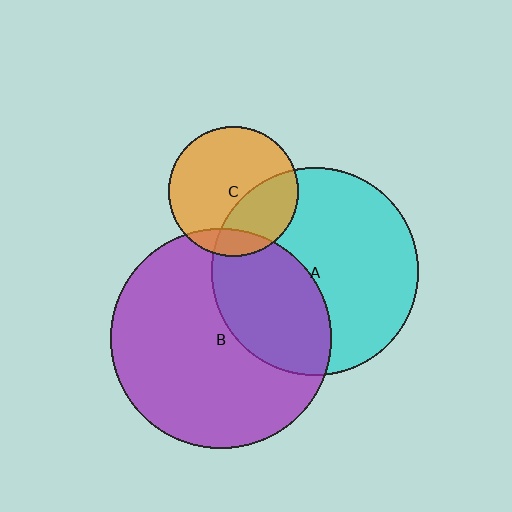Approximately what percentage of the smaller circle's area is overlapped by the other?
Approximately 35%.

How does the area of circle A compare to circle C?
Approximately 2.5 times.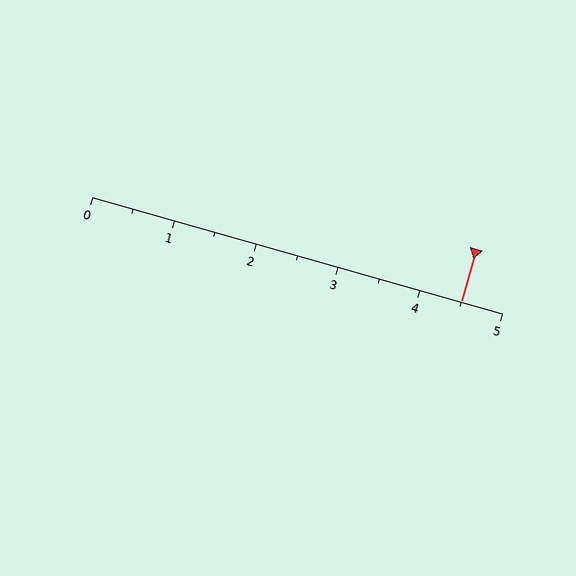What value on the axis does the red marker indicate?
The marker indicates approximately 4.5.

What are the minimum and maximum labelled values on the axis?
The axis runs from 0 to 5.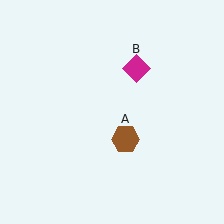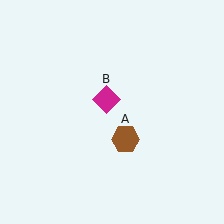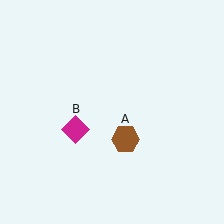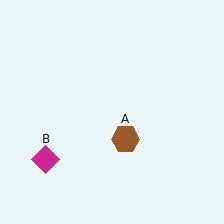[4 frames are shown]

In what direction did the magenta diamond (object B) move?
The magenta diamond (object B) moved down and to the left.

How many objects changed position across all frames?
1 object changed position: magenta diamond (object B).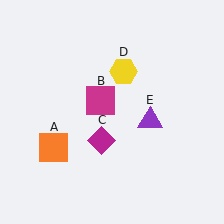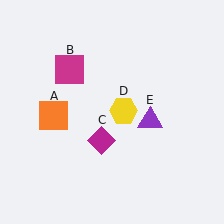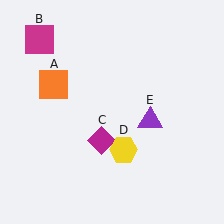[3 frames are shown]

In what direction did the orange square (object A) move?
The orange square (object A) moved up.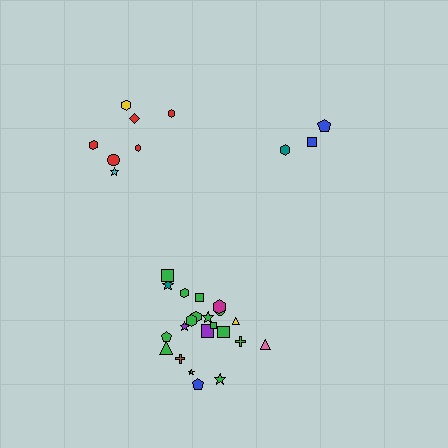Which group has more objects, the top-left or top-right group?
The top-left group.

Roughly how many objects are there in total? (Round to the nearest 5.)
Roughly 30 objects in total.